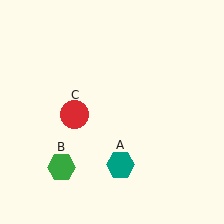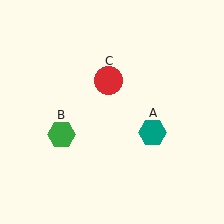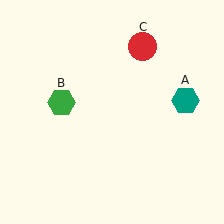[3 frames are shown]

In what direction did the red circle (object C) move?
The red circle (object C) moved up and to the right.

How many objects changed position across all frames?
3 objects changed position: teal hexagon (object A), green hexagon (object B), red circle (object C).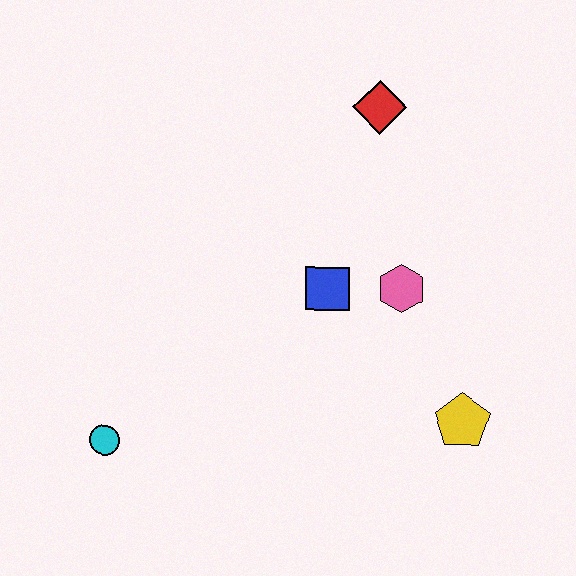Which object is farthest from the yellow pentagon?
The cyan circle is farthest from the yellow pentagon.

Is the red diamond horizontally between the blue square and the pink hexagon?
Yes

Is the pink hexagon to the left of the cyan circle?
No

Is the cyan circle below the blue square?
Yes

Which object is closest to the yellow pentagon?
The pink hexagon is closest to the yellow pentagon.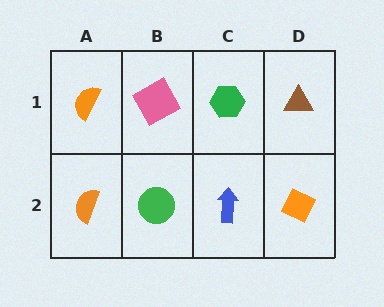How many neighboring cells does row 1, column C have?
3.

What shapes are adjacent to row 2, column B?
A pink square (row 1, column B), an orange semicircle (row 2, column A), a blue arrow (row 2, column C).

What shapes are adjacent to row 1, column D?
An orange diamond (row 2, column D), a green hexagon (row 1, column C).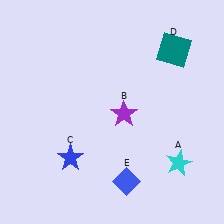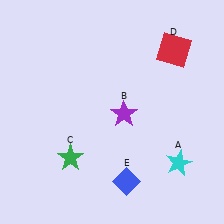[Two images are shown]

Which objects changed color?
C changed from blue to green. D changed from teal to red.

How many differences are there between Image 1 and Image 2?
There are 2 differences between the two images.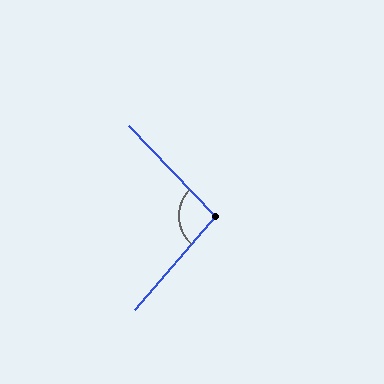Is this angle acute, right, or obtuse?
It is obtuse.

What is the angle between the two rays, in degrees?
Approximately 96 degrees.